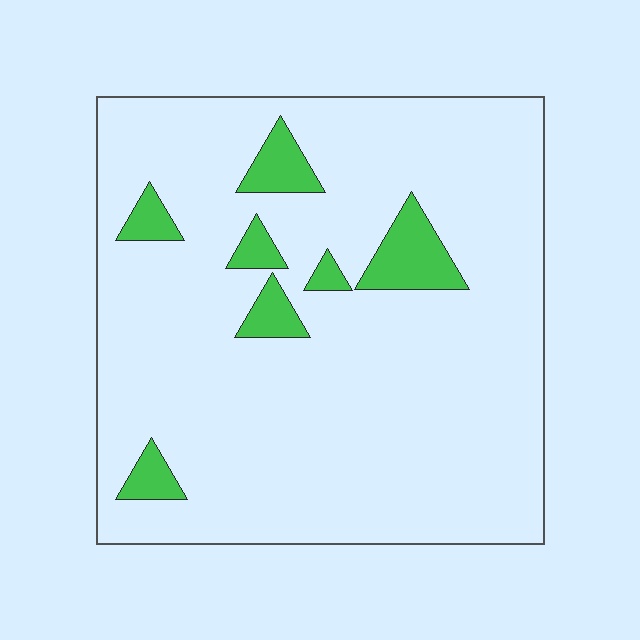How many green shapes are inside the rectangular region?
7.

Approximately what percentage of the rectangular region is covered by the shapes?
Approximately 10%.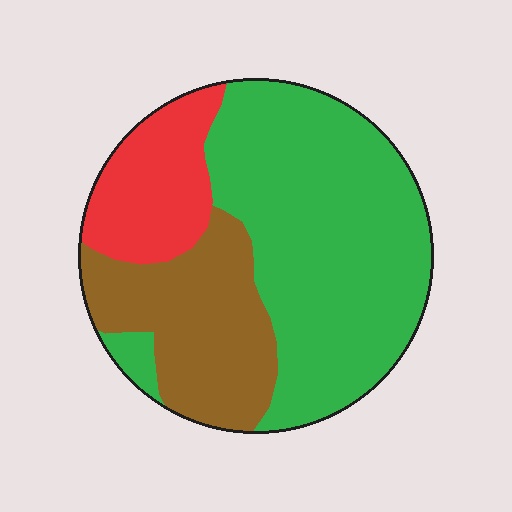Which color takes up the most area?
Green, at roughly 55%.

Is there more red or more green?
Green.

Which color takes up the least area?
Red, at roughly 15%.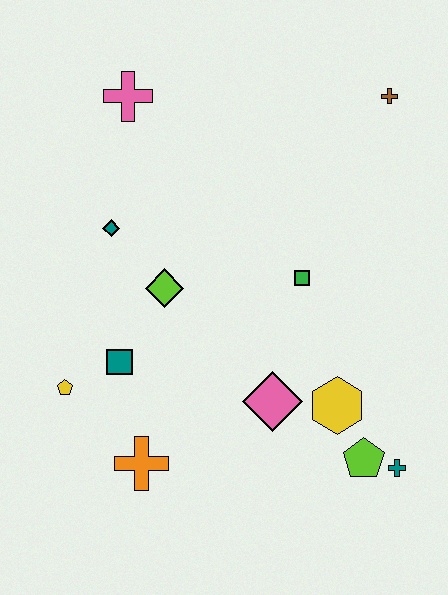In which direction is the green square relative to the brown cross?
The green square is below the brown cross.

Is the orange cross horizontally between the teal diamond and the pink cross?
No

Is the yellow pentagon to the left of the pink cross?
Yes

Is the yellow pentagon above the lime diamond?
No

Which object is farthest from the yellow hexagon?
The pink cross is farthest from the yellow hexagon.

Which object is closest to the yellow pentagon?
The teal square is closest to the yellow pentagon.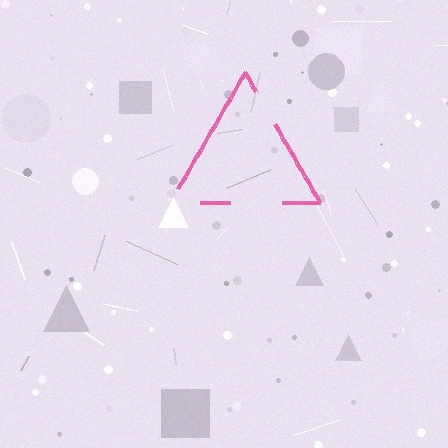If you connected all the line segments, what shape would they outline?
They would outline a triangle.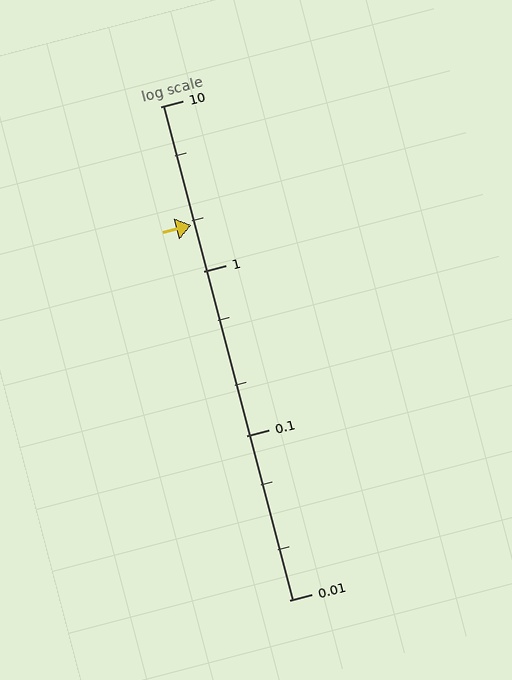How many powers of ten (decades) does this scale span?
The scale spans 3 decades, from 0.01 to 10.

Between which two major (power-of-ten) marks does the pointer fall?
The pointer is between 1 and 10.